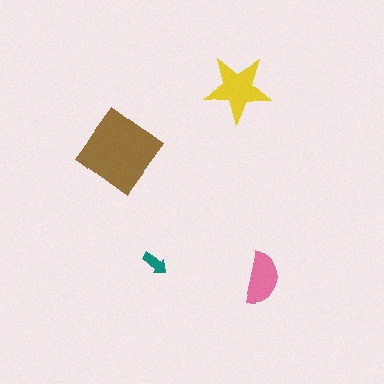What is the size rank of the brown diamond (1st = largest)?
1st.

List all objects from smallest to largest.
The teal arrow, the pink semicircle, the yellow star, the brown diamond.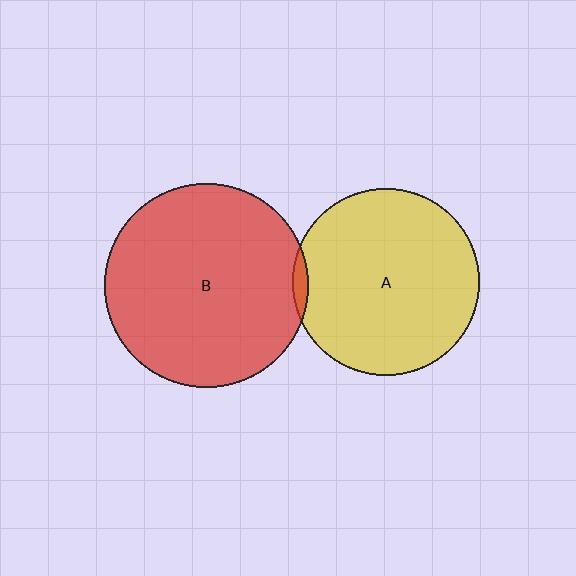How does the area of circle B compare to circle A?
Approximately 1.2 times.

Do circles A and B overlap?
Yes.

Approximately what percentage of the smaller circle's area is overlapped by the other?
Approximately 5%.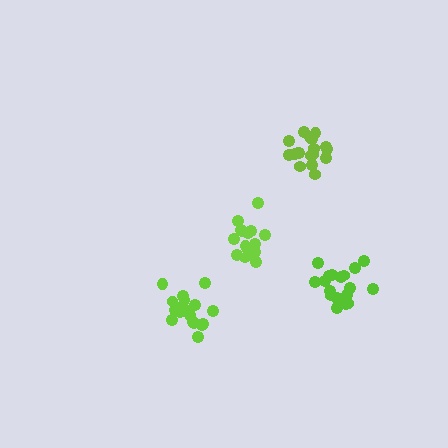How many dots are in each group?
Group 1: 20 dots, Group 2: 18 dots, Group 3: 18 dots, Group 4: 16 dots (72 total).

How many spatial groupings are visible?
There are 4 spatial groupings.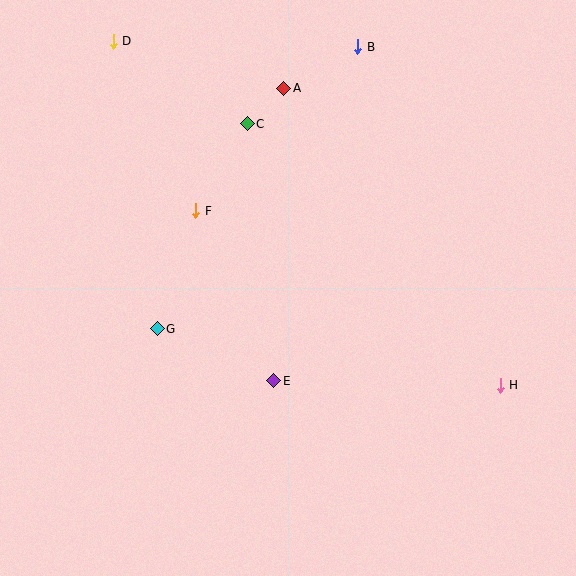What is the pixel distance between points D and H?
The distance between D and H is 518 pixels.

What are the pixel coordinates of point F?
Point F is at (196, 211).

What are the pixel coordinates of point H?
Point H is at (500, 385).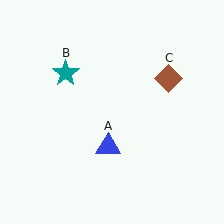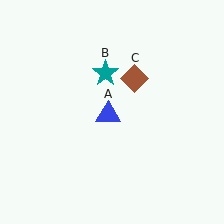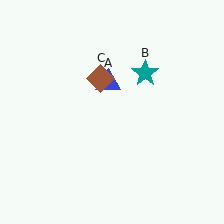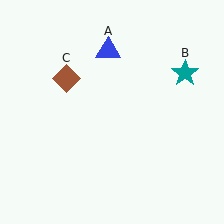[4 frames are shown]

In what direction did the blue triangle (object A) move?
The blue triangle (object A) moved up.